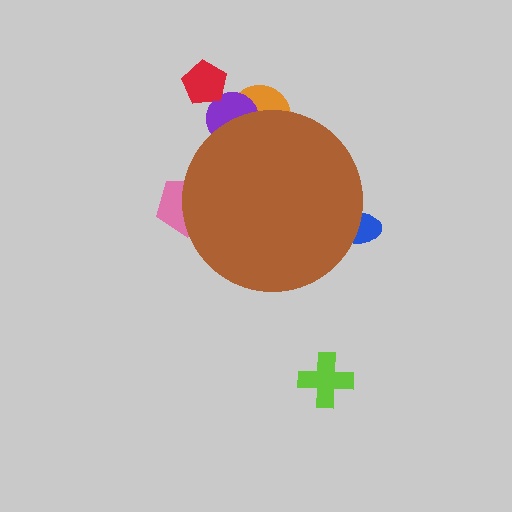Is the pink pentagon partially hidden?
Yes, the pink pentagon is partially hidden behind the brown circle.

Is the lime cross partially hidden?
No, the lime cross is fully visible.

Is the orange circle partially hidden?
Yes, the orange circle is partially hidden behind the brown circle.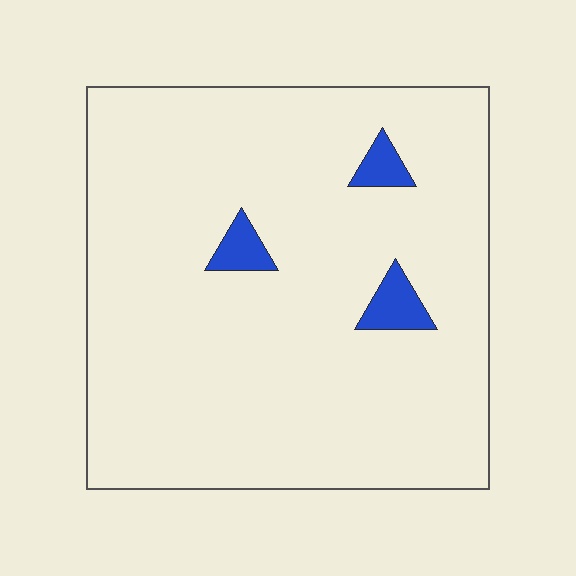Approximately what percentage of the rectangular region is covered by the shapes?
Approximately 5%.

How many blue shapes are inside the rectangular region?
3.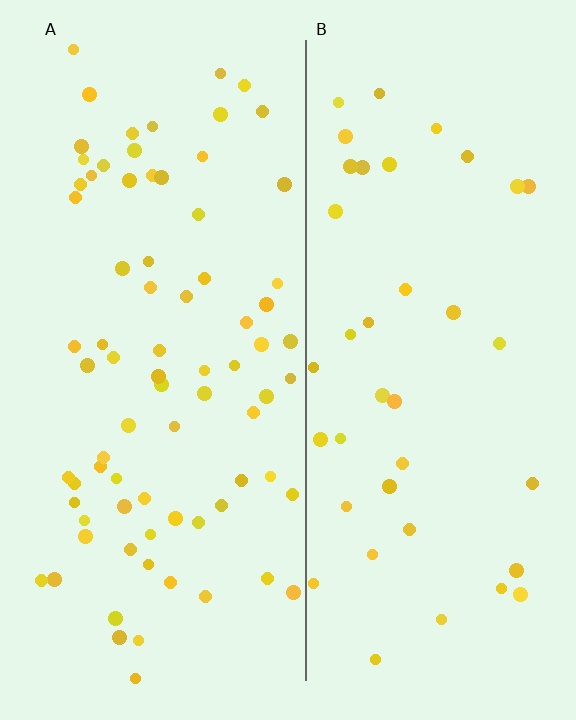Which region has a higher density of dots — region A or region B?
A (the left).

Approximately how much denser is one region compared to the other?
Approximately 2.0× — region A over region B.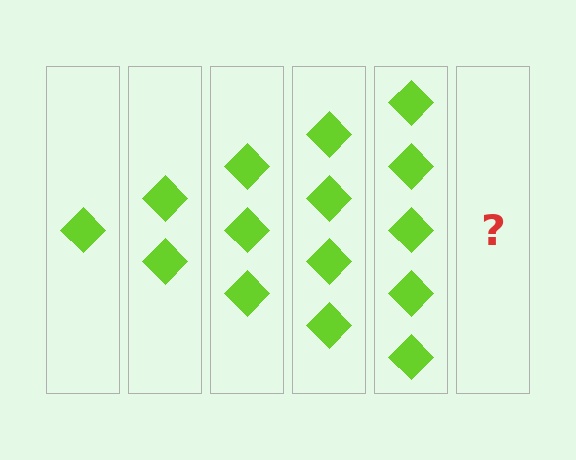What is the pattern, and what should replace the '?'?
The pattern is that each step adds one more diamond. The '?' should be 6 diamonds.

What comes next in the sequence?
The next element should be 6 diamonds.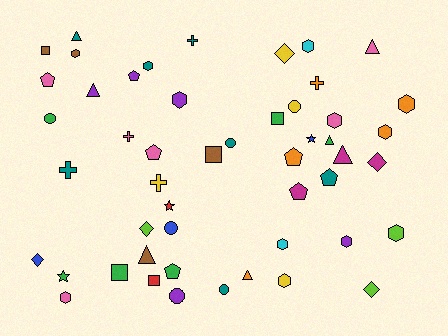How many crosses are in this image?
There are 5 crosses.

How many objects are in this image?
There are 50 objects.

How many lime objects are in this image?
There are 3 lime objects.